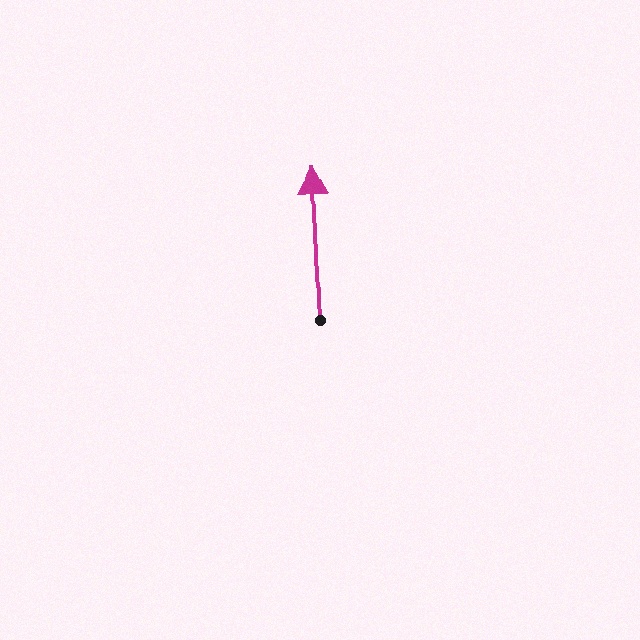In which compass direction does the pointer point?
North.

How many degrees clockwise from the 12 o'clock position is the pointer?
Approximately 360 degrees.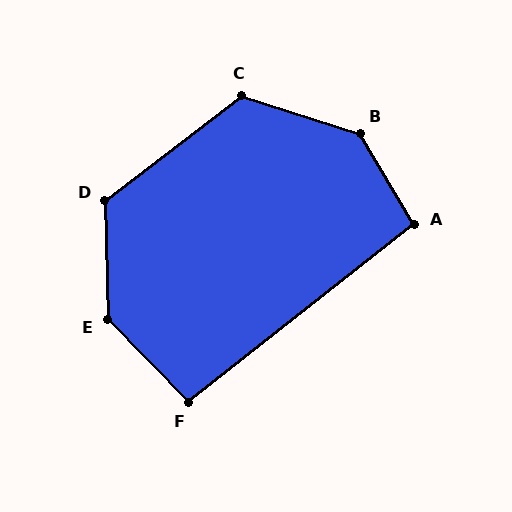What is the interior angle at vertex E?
Approximately 137 degrees (obtuse).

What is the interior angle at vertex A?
Approximately 98 degrees (obtuse).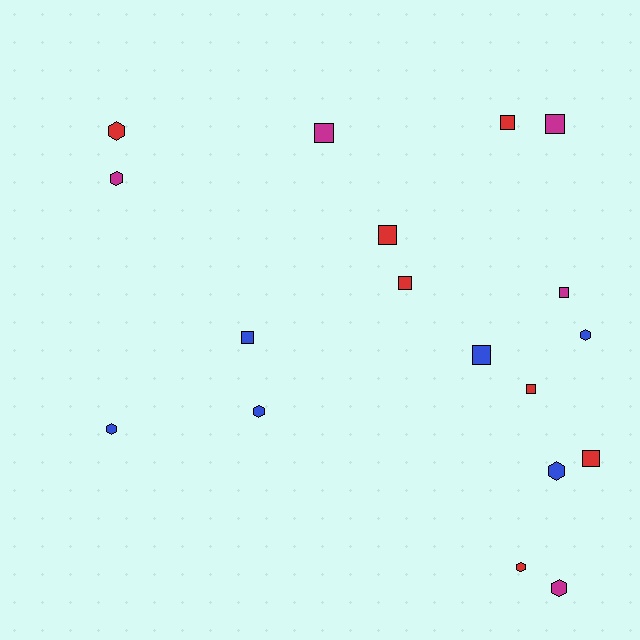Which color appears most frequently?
Red, with 7 objects.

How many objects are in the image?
There are 18 objects.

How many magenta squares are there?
There are 3 magenta squares.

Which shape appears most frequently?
Square, with 10 objects.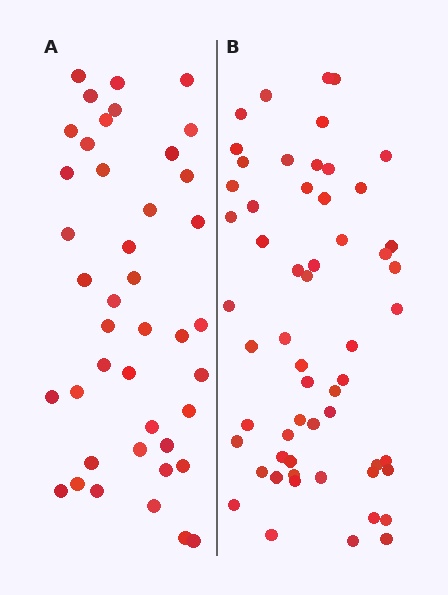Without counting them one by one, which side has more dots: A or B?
Region B (the right region) has more dots.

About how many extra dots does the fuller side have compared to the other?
Region B has approximately 15 more dots than region A.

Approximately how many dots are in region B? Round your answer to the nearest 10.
About 60 dots. (The exact count is 57, which rounds to 60.)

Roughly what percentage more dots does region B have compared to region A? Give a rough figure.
About 35% more.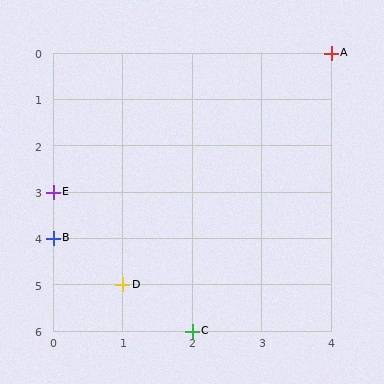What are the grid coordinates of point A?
Point A is at grid coordinates (4, 0).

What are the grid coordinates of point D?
Point D is at grid coordinates (1, 5).